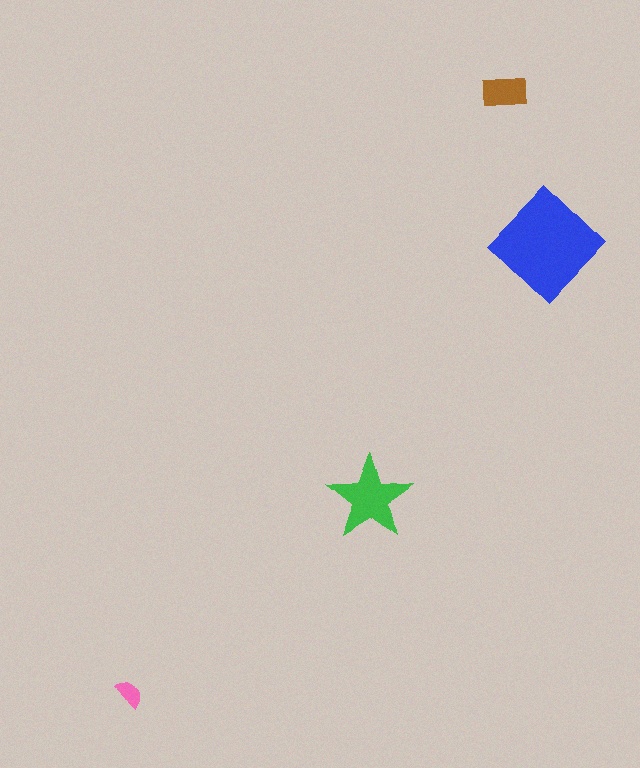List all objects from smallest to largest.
The pink semicircle, the brown rectangle, the green star, the blue diamond.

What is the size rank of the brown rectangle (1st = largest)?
3rd.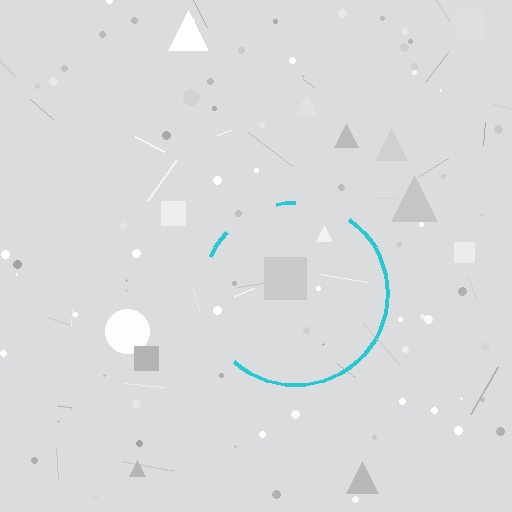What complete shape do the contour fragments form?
The contour fragments form a circle.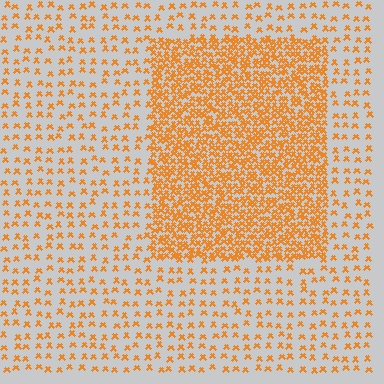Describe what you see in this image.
The image contains small orange elements arranged at two different densities. A rectangle-shaped region is visible where the elements are more densely packed than the surrounding area.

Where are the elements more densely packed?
The elements are more densely packed inside the rectangle boundary.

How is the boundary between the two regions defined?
The boundary is defined by a change in element density (approximately 3.0x ratio). All elements are the same color, size, and shape.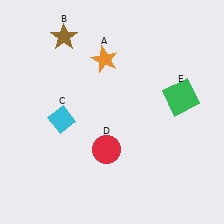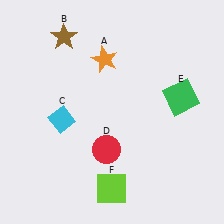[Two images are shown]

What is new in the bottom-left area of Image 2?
A lime square (F) was added in the bottom-left area of Image 2.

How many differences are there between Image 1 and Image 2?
There is 1 difference between the two images.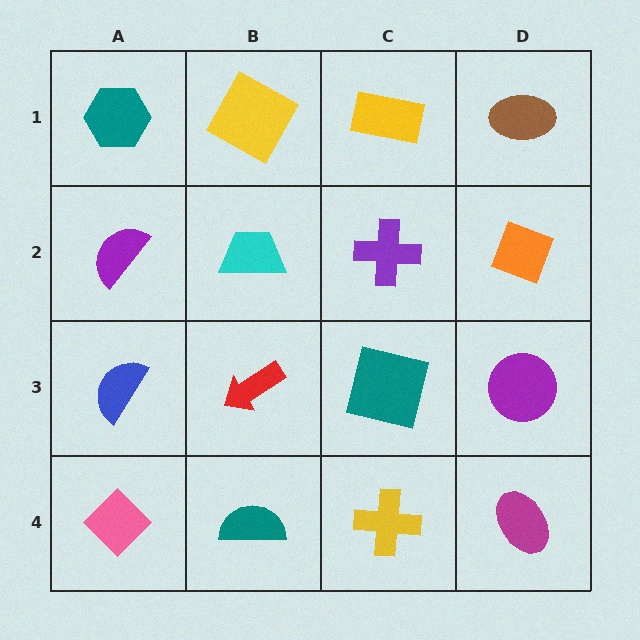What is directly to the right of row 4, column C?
A magenta ellipse.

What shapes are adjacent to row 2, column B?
A yellow square (row 1, column B), a red arrow (row 3, column B), a purple semicircle (row 2, column A), a purple cross (row 2, column C).